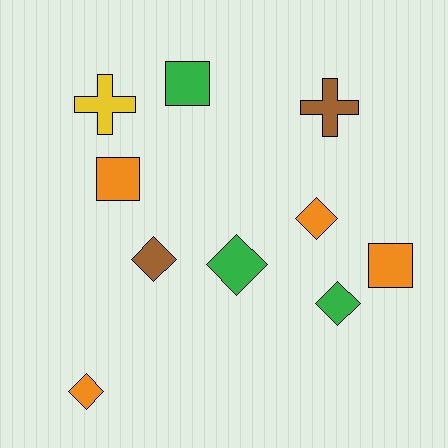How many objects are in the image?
There are 10 objects.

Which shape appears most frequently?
Diamond, with 5 objects.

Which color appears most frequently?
Orange, with 4 objects.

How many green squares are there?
There is 1 green square.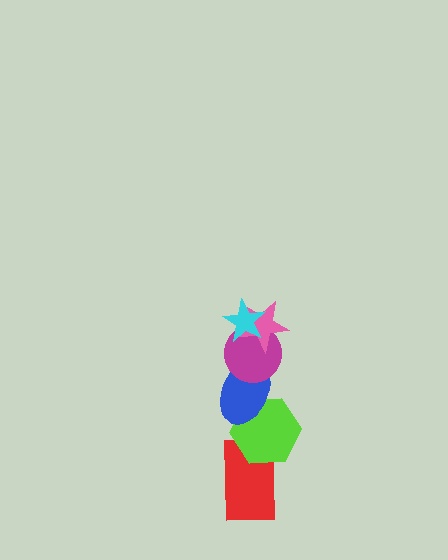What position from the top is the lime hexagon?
The lime hexagon is 5th from the top.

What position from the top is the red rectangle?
The red rectangle is 6th from the top.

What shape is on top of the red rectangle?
The lime hexagon is on top of the red rectangle.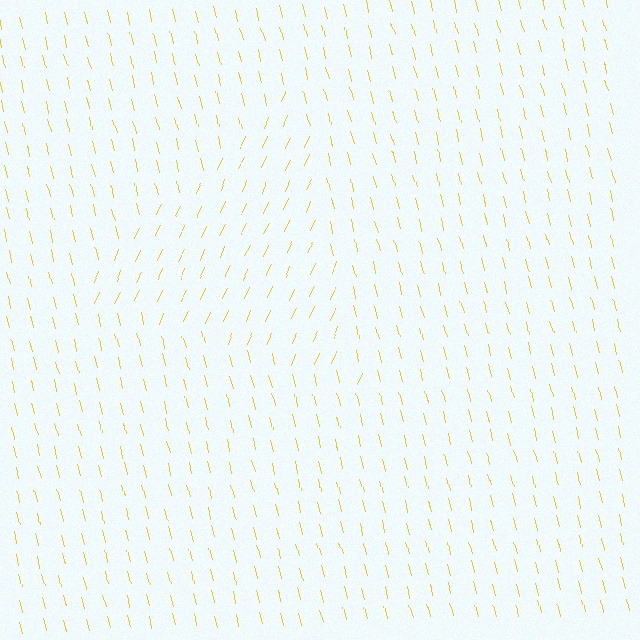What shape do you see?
I see a triangle.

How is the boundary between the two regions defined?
The boundary is defined purely by a change in line orientation (approximately 38 degrees difference). All lines are the same color and thickness.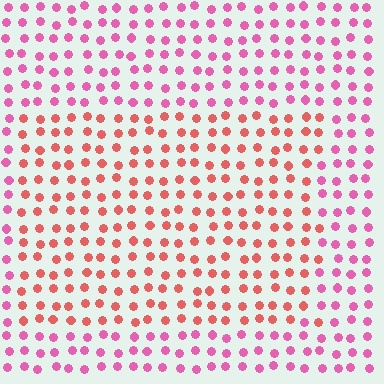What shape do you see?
I see a rectangle.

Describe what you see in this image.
The image is filled with small pink elements in a uniform arrangement. A rectangle-shaped region is visible where the elements are tinted to a slightly different hue, forming a subtle color boundary.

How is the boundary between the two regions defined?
The boundary is defined purely by a slight shift in hue (about 36 degrees). Spacing, size, and orientation are identical on both sides.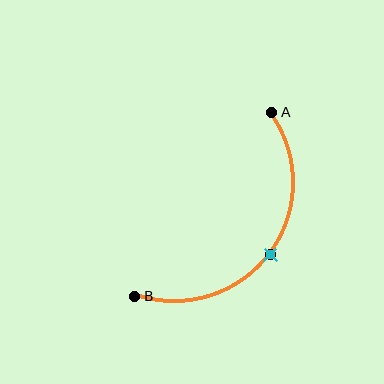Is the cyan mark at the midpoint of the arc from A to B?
Yes. The cyan mark lies on the arc at equal arc-length from both A and B — it is the arc midpoint.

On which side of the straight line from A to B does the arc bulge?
The arc bulges below and to the right of the straight line connecting A and B.